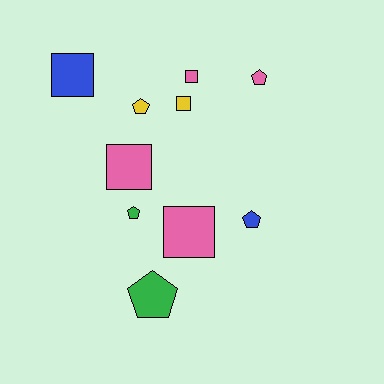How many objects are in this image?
There are 10 objects.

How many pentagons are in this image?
There are 5 pentagons.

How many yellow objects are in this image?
There are 2 yellow objects.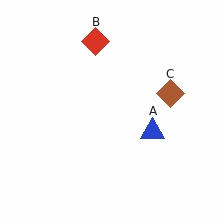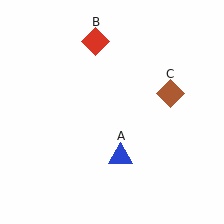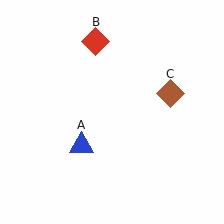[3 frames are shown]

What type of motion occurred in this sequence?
The blue triangle (object A) rotated clockwise around the center of the scene.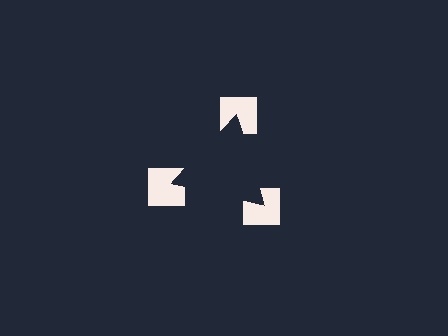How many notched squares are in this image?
There are 3 — one at each vertex of the illusory triangle.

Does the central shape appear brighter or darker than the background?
It typically appears slightly darker than the background, even though no actual brightness change is drawn.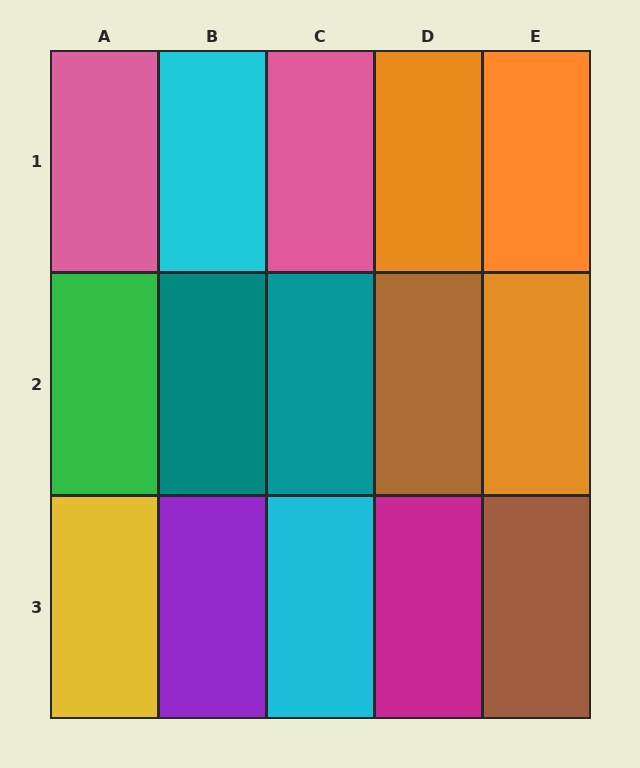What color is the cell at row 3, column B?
Purple.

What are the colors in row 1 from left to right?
Pink, cyan, pink, orange, orange.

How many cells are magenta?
1 cell is magenta.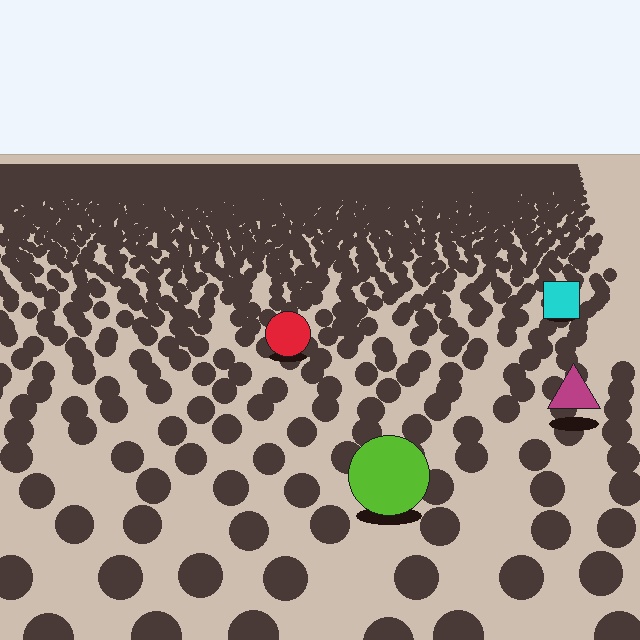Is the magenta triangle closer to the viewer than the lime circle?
No. The lime circle is closer — you can tell from the texture gradient: the ground texture is coarser near it.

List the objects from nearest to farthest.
From nearest to farthest: the lime circle, the magenta triangle, the red circle, the cyan square.